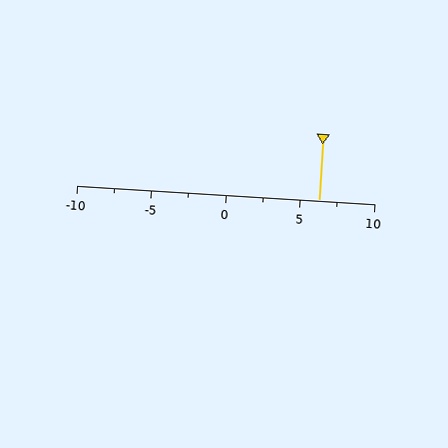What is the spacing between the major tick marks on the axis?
The major ticks are spaced 5 apart.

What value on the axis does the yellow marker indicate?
The marker indicates approximately 6.2.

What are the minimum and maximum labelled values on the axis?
The axis runs from -10 to 10.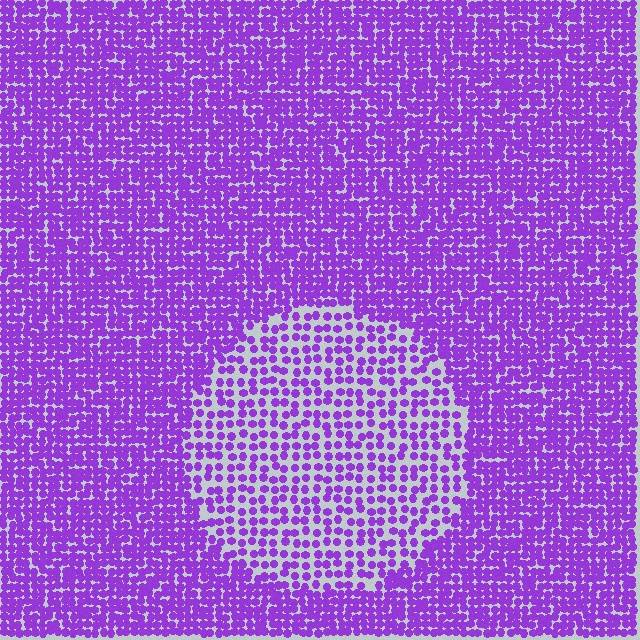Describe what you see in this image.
The image contains small purple elements arranged at two different densities. A circle-shaped region is visible where the elements are less densely packed than the surrounding area.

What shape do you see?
I see a circle.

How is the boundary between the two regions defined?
The boundary is defined by a change in element density (approximately 2.0x ratio). All elements are the same color, size, and shape.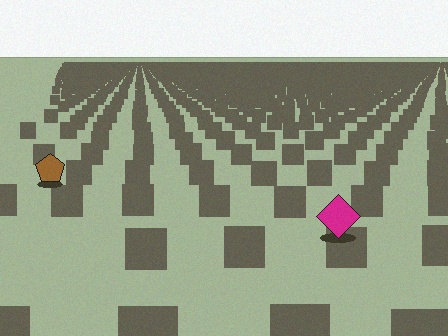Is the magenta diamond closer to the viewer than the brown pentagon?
Yes. The magenta diamond is closer — you can tell from the texture gradient: the ground texture is coarser near it.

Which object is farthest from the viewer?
The brown pentagon is farthest from the viewer. It appears smaller and the ground texture around it is denser.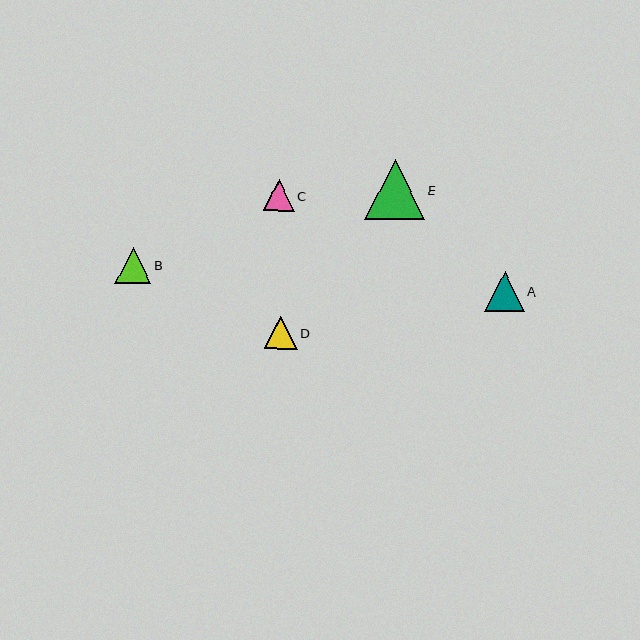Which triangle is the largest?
Triangle E is the largest with a size of approximately 59 pixels.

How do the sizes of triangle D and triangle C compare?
Triangle D and triangle C are approximately the same size.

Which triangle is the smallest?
Triangle C is the smallest with a size of approximately 31 pixels.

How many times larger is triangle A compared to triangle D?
Triangle A is approximately 1.2 times the size of triangle D.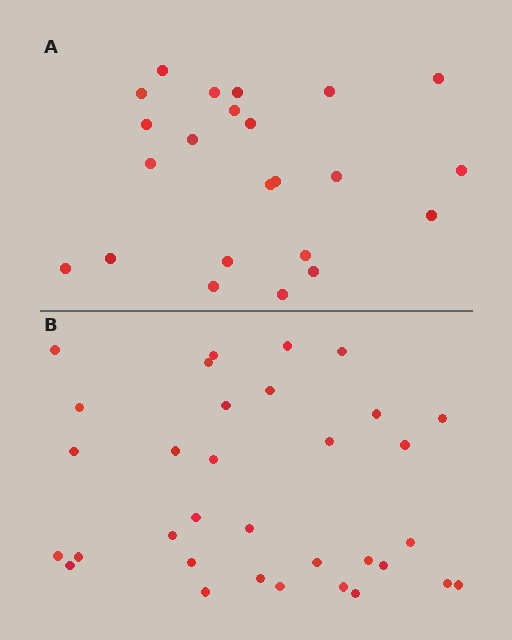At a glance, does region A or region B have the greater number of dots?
Region B (the bottom region) has more dots.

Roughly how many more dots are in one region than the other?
Region B has roughly 10 or so more dots than region A.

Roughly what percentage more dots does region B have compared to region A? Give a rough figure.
About 45% more.